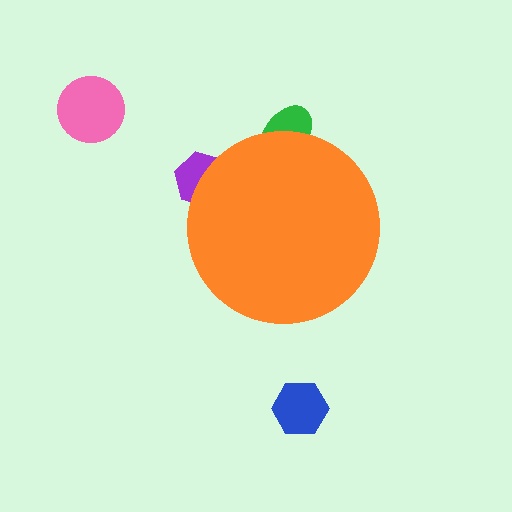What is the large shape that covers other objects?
An orange circle.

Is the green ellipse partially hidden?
Yes, the green ellipse is partially hidden behind the orange circle.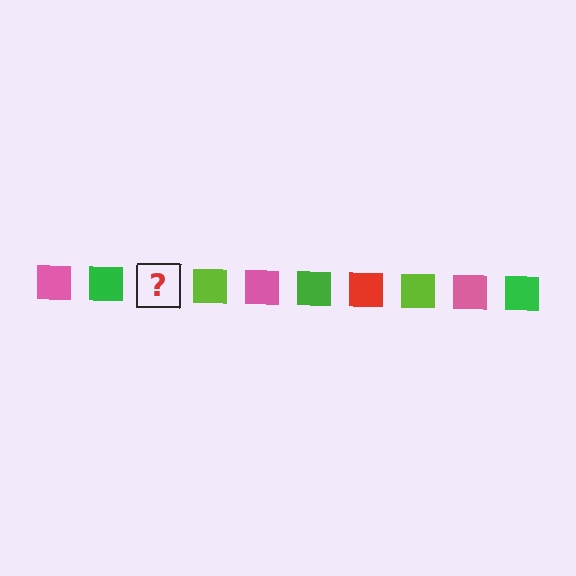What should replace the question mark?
The question mark should be replaced with a red square.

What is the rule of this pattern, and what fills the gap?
The rule is that the pattern cycles through pink, green, red, lime squares. The gap should be filled with a red square.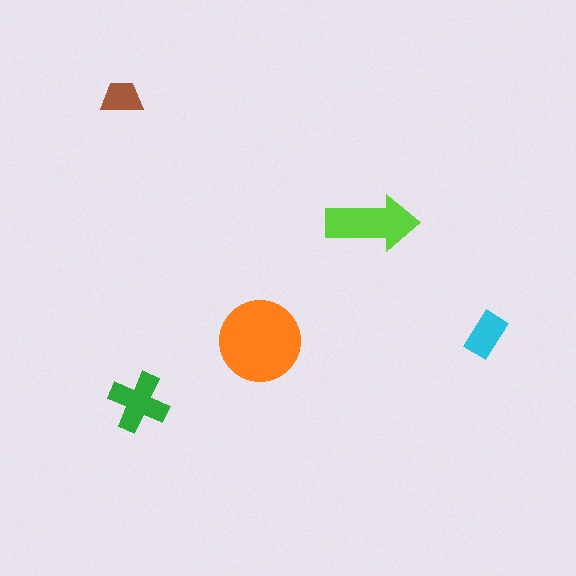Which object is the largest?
The orange circle.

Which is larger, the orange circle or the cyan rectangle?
The orange circle.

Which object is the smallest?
The brown trapezoid.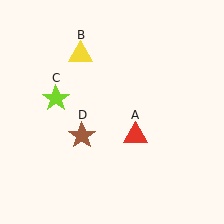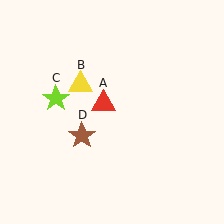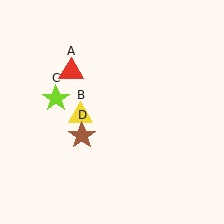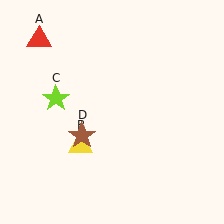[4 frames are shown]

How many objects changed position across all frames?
2 objects changed position: red triangle (object A), yellow triangle (object B).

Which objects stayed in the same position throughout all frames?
Lime star (object C) and brown star (object D) remained stationary.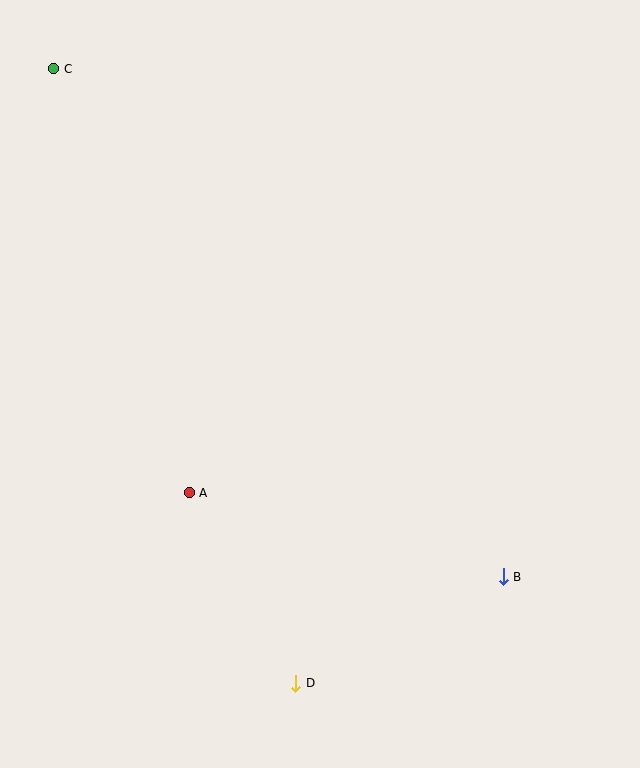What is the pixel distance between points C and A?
The distance between C and A is 445 pixels.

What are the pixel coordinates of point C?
Point C is at (54, 69).